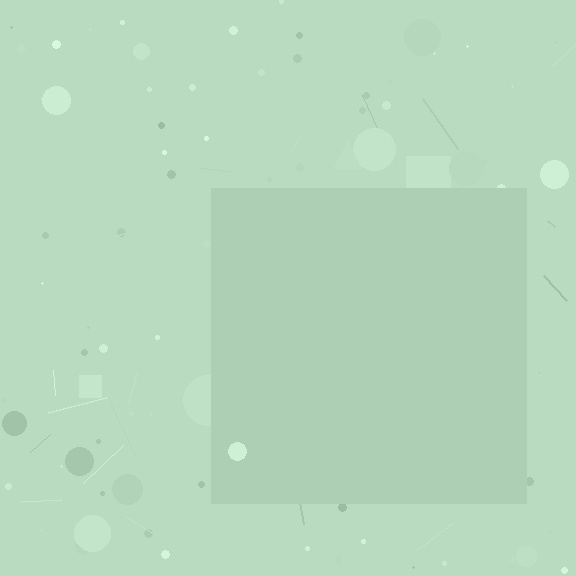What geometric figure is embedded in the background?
A square is embedded in the background.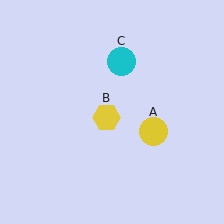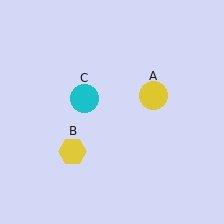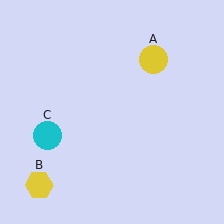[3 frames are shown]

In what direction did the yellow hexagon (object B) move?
The yellow hexagon (object B) moved down and to the left.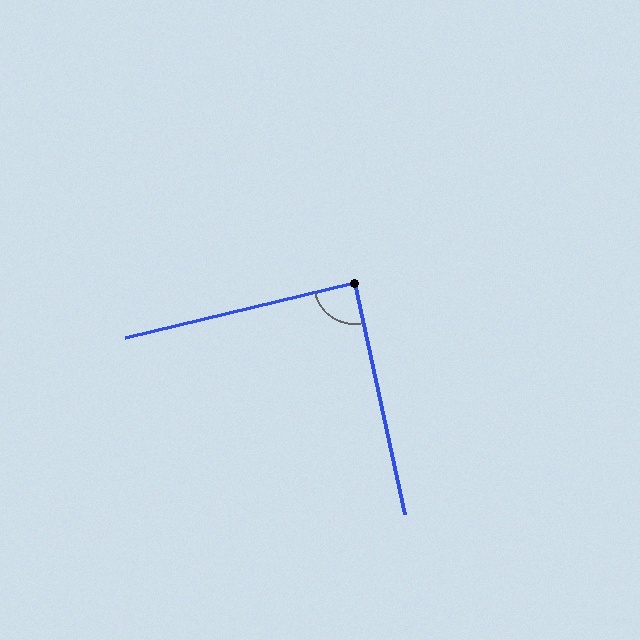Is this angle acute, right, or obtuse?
It is approximately a right angle.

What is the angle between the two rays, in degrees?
Approximately 89 degrees.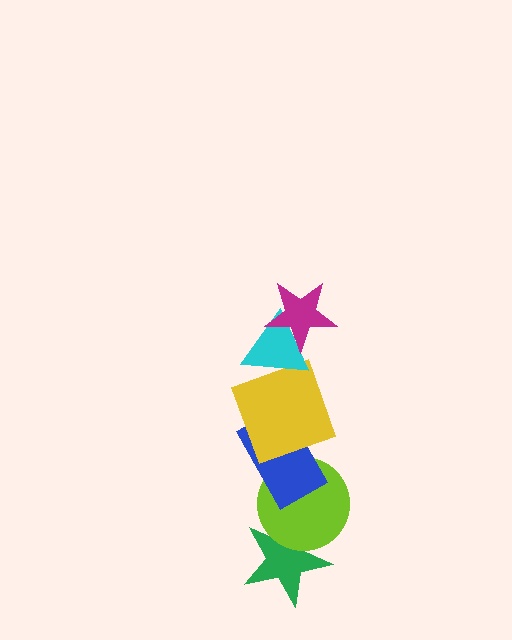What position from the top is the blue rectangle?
The blue rectangle is 4th from the top.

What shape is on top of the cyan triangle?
The magenta star is on top of the cyan triangle.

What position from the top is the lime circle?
The lime circle is 5th from the top.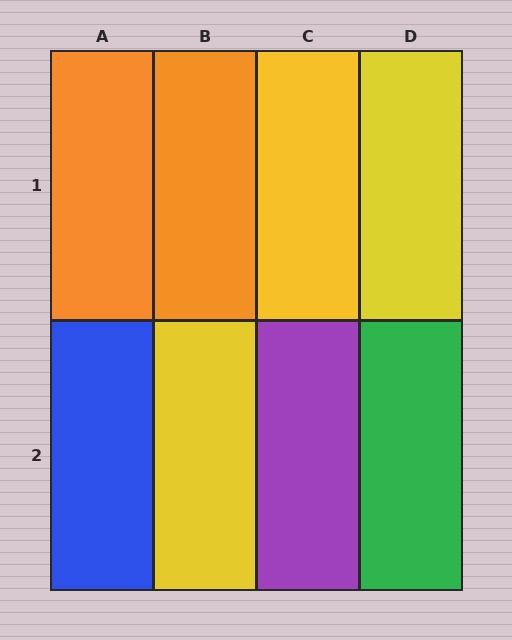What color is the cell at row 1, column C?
Yellow.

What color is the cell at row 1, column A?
Orange.